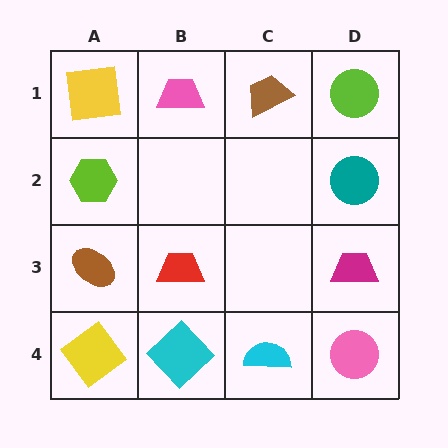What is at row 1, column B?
A pink trapezoid.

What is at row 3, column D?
A magenta trapezoid.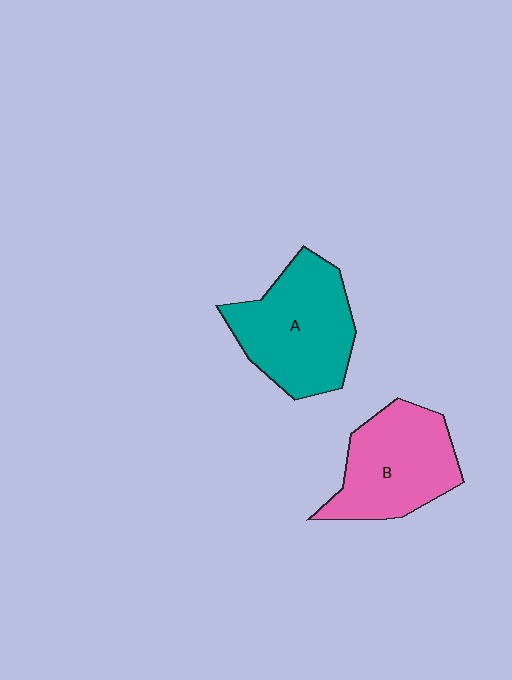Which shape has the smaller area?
Shape B (pink).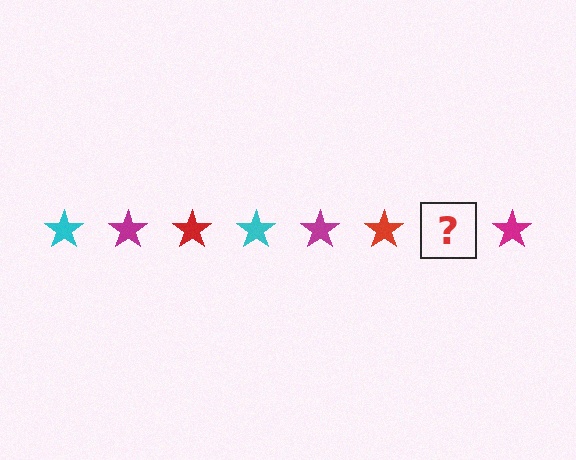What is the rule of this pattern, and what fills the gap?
The rule is that the pattern cycles through cyan, magenta, red stars. The gap should be filled with a cyan star.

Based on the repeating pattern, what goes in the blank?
The blank should be a cyan star.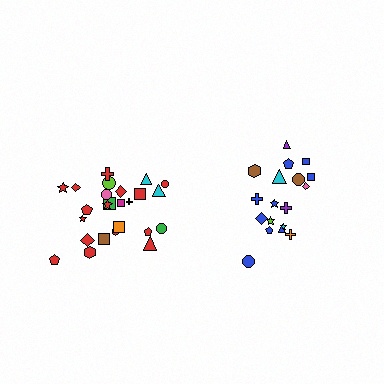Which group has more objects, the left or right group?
The left group.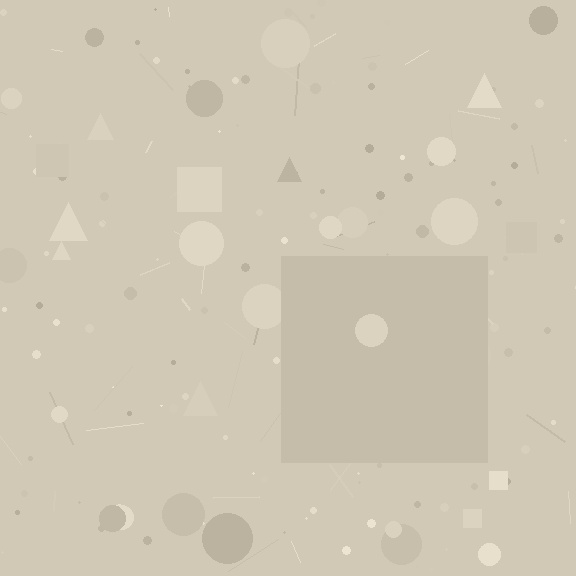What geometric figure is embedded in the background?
A square is embedded in the background.